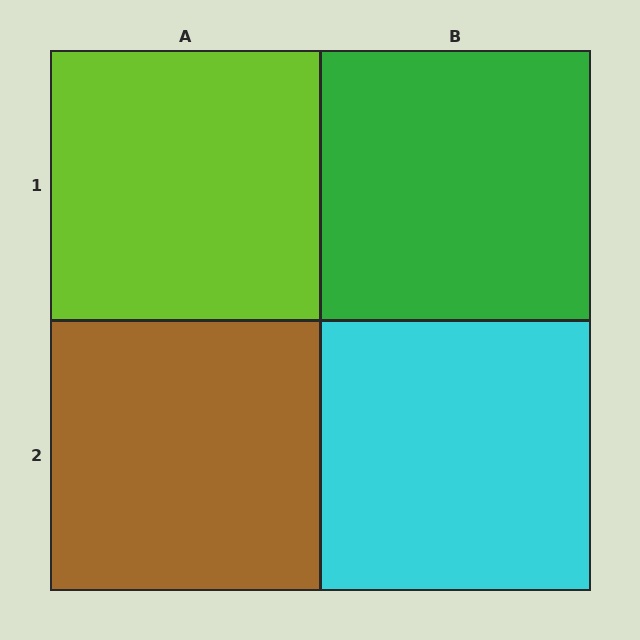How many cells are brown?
1 cell is brown.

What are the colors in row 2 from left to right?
Brown, cyan.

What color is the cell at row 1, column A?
Lime.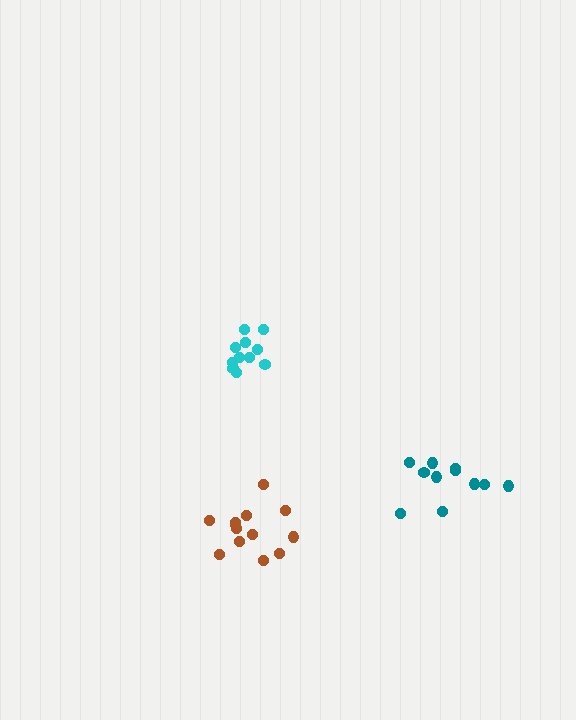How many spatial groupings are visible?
There are 3 spatial groupings.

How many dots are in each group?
Group 1: 13 dots, Group 2: 11 dots, Group 3: 11 dots (35 total).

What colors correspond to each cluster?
The clusters are colored: brown, teal, cyan.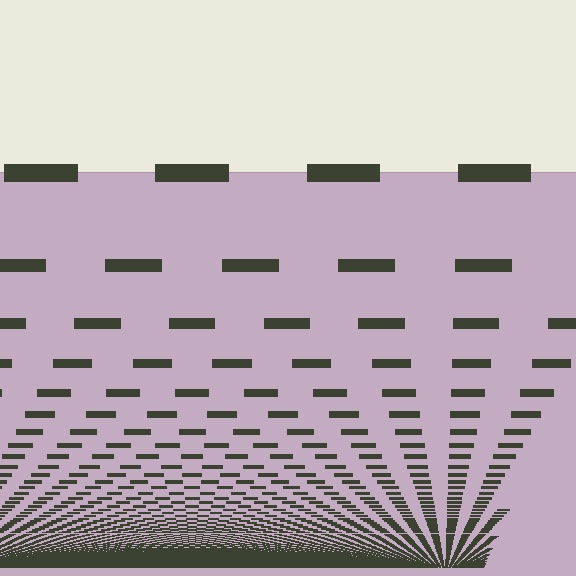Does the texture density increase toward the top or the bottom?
Density increases toward the bottom.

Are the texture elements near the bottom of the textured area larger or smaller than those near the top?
Smaller. The gradient is inverted — elements near the bottom are smaller and denser.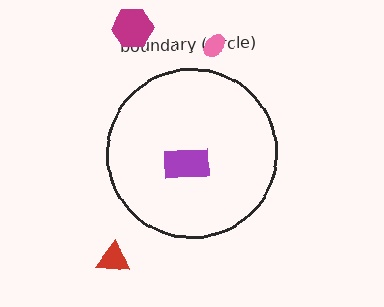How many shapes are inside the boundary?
1 inside, 3 outside.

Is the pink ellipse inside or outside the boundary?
Outside.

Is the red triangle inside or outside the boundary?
Outside.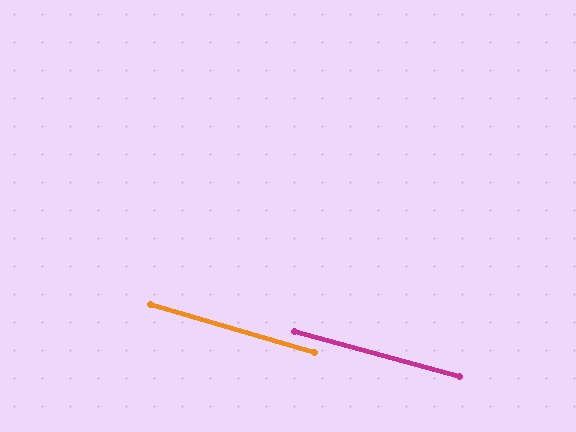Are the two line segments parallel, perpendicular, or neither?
Parallel — their directions differ by only 1.2°.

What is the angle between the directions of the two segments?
Approximately 1 degree.